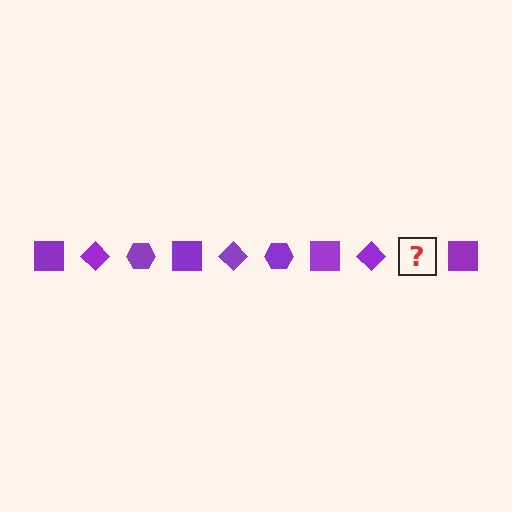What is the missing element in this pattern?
The missing element is a purple hexagon.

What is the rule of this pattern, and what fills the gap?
The rule is that the pattern cycles through square, diamond, hexagon shapes in purple. The gap should be filled with a purple hexagon.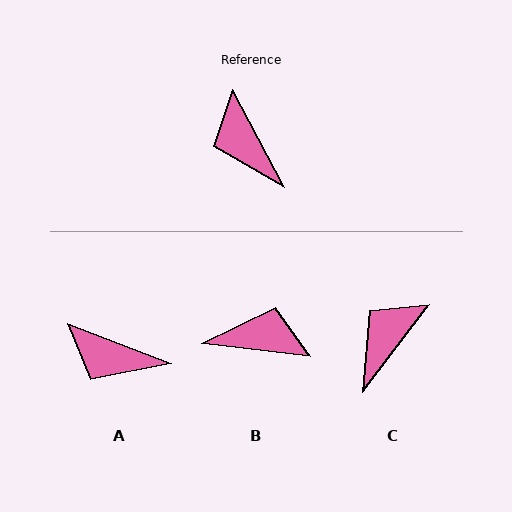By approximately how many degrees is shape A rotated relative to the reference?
Approximately 41 degrees counter-clockwise.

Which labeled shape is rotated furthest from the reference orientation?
B, about 125 degrees away.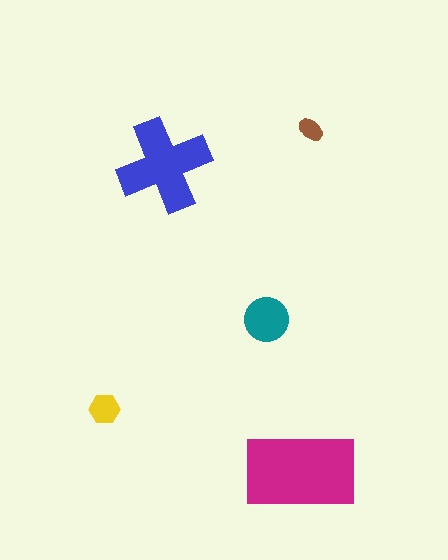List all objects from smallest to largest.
The brown ellipse, the yellow hexagon, the teal circle, the blue cross, the magenta rectangle.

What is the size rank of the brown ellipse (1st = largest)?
5th.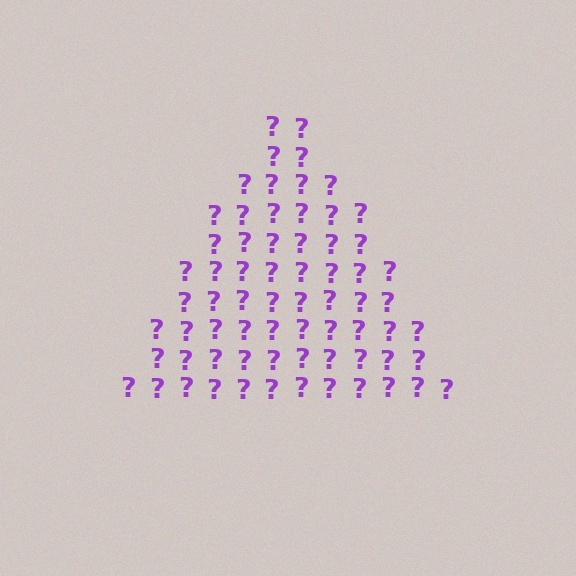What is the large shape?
The large shape is a triangle.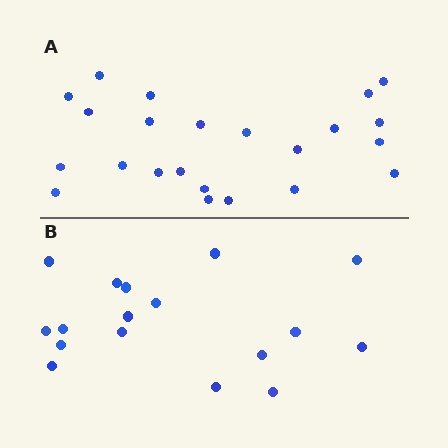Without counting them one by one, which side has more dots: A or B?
Region A (the top region) has more dots.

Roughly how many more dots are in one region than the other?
Region A has about 6 more dots than region B.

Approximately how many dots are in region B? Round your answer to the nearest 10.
About 20 dots. (The exact count is 17, which rounds to 20.)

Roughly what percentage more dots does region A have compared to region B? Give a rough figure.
About 35% more.